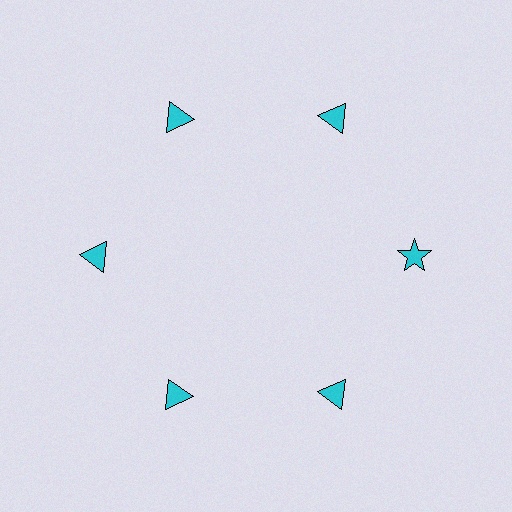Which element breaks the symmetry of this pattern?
The cyan star at roughly the 3 o'clock position breaks the symmetry. All other shapes are cyan triangles.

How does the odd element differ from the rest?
It has a different shape: star instead of triangle.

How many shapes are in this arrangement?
There are 6 shapes arranged in a ring pattern.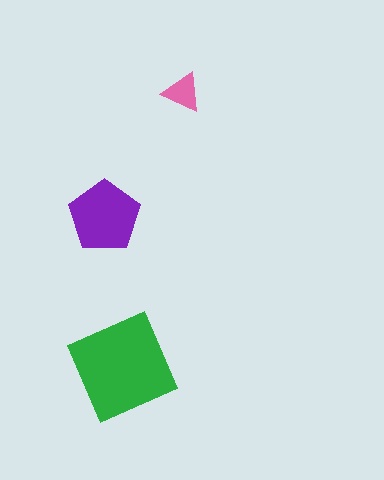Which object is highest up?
The pink triangle is topmost.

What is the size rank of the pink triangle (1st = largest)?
3rd.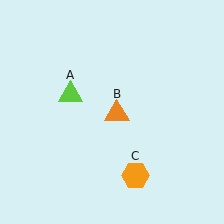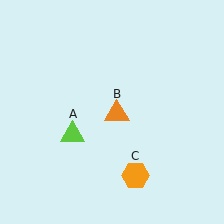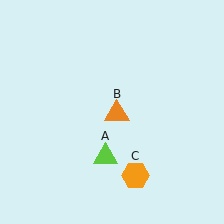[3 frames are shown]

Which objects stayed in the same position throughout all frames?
Orange triangle (object B) and orange hexagon (object C) remained stationary.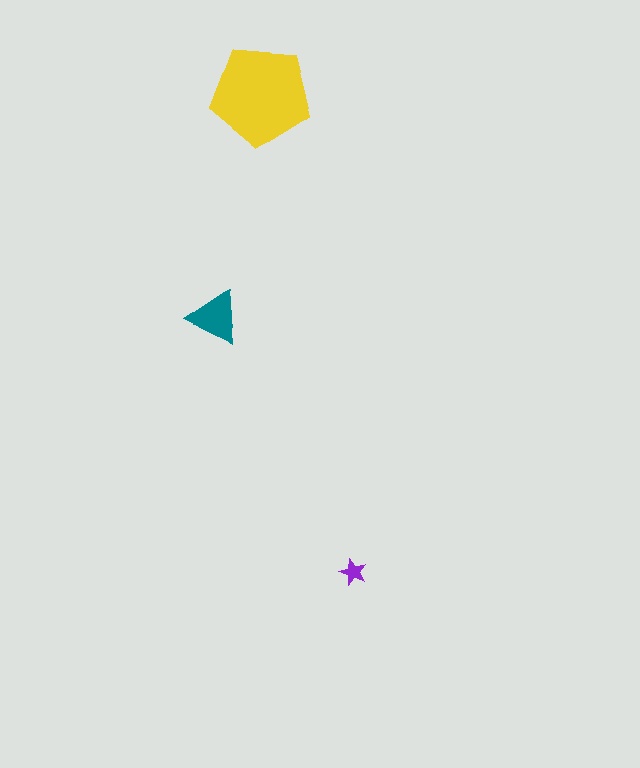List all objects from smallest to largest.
The purple star, the teal triangle, the yellow pentagon.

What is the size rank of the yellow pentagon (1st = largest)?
1st.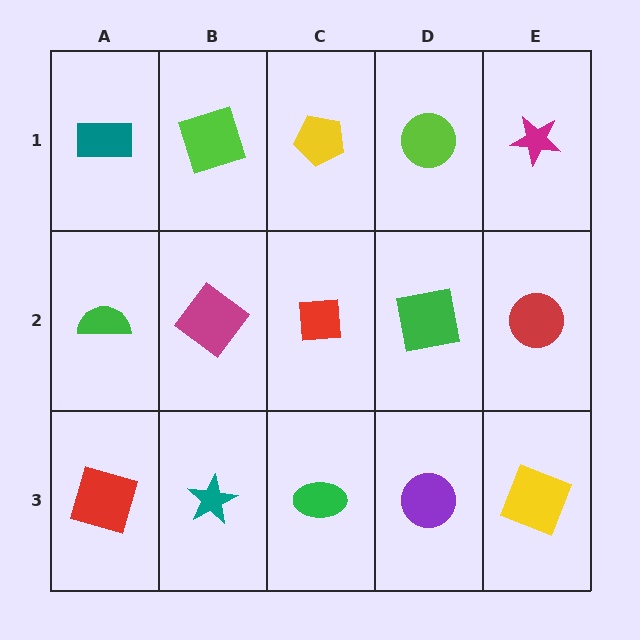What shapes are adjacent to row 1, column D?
A green square (row 2, column D), a yellow pentagon (row 1, column C), a magenta star (row 1, column E).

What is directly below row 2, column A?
A red square.